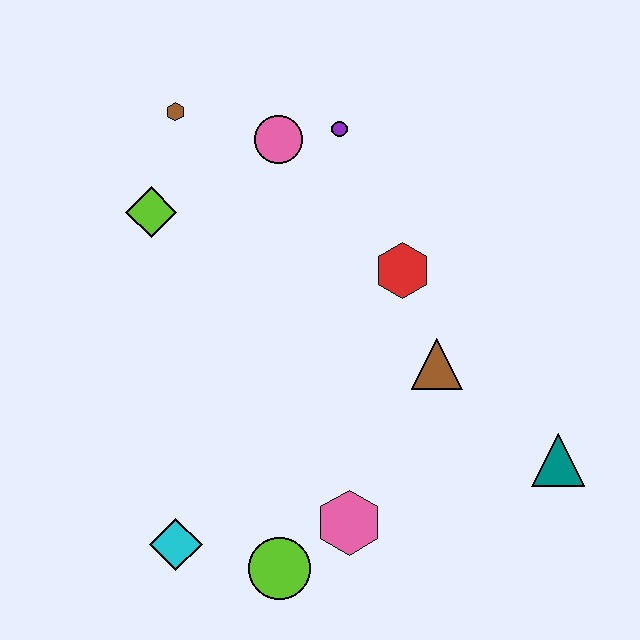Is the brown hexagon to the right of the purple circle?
No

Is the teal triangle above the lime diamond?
No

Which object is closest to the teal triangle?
The brown triangle is closest to the teal triangle.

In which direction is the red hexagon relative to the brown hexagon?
The red hexagon is to the right of the brown hexagon.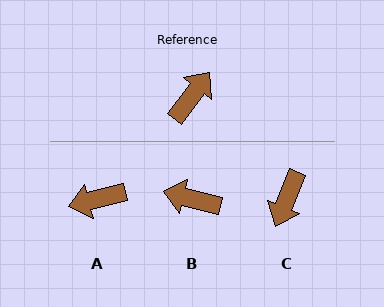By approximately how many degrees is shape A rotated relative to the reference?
Approximately 141 degrees counter-clockwise.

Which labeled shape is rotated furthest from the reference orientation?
C, about 165 degrees away.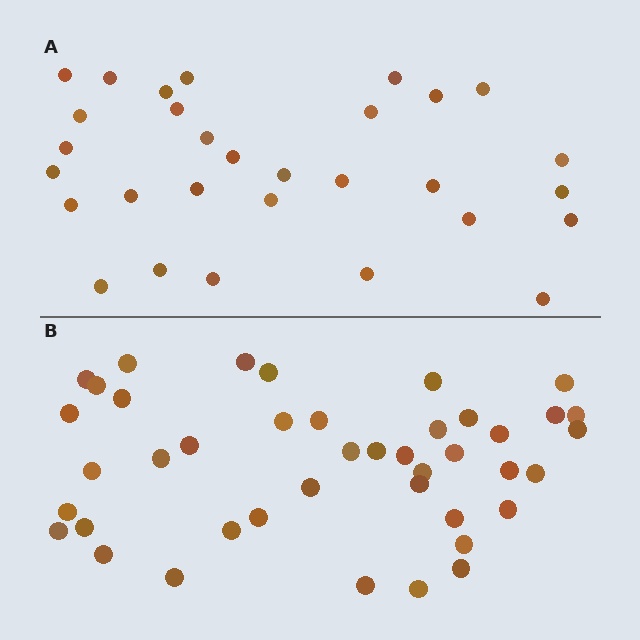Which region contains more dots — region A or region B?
Region B (the bottom region) has more dots.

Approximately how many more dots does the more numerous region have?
Region B has roughly 12 or so more dots than region A.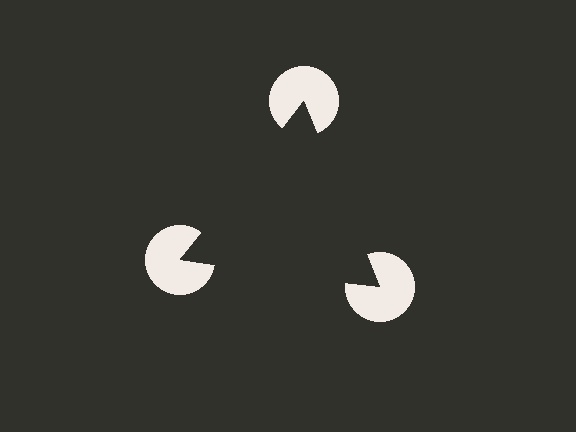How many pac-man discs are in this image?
There are 3 — one at each vertex of the illusory triangle.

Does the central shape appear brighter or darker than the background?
It typically appears slightly darker than the background, even though no actual brightness change is drawn.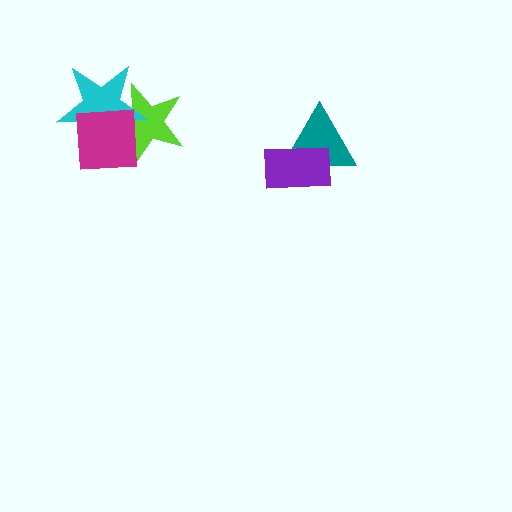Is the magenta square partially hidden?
No, no other shape covers it.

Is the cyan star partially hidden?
Yes, it is partially covered by another shape.